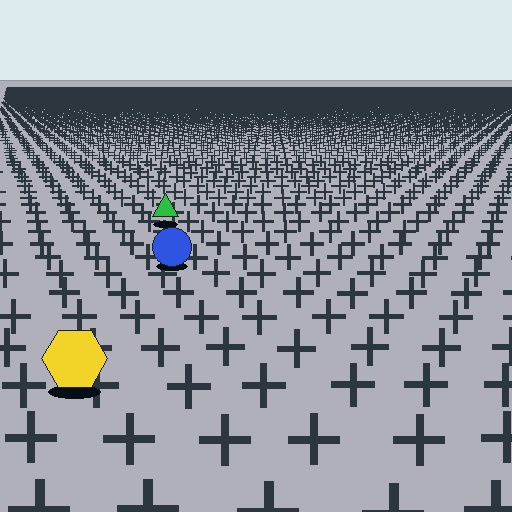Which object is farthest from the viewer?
The green triangle is farthest from the viewer. It appears smaller and the ground texture around it is denser.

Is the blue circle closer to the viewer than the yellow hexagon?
No. The yellow hexagon is closer — you can tell from the texture gradient: the ground texture is coarser near it.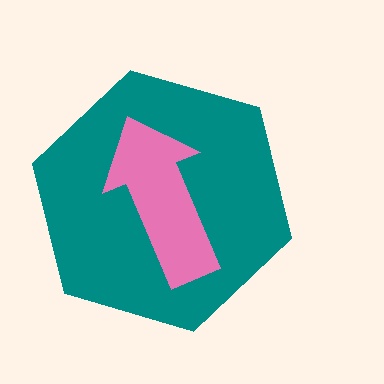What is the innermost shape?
The pink arrow.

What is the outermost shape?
The teal hexagon.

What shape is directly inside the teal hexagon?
The pink arrow.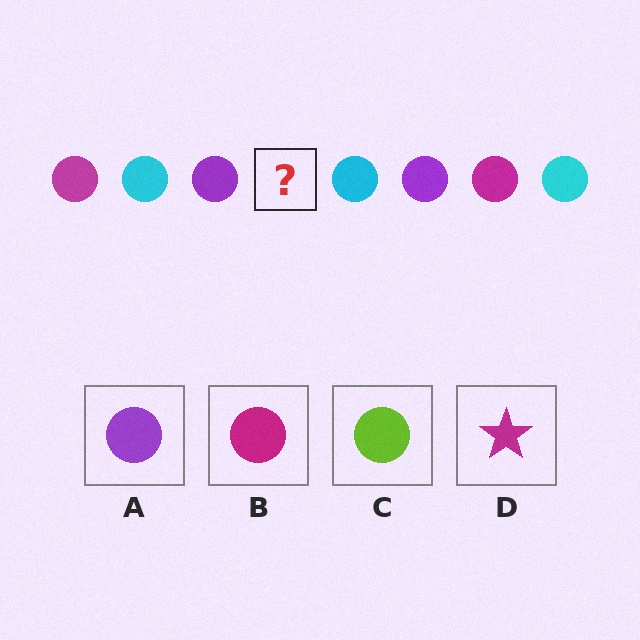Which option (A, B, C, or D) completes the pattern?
B.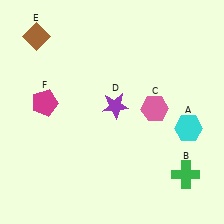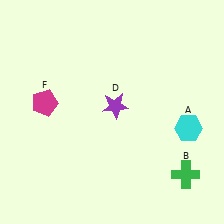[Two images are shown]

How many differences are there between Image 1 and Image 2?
There are 2 differences between the two images.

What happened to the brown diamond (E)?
The brown diamond (E) was removed in Image 2. It was in the top-left area of Image 1.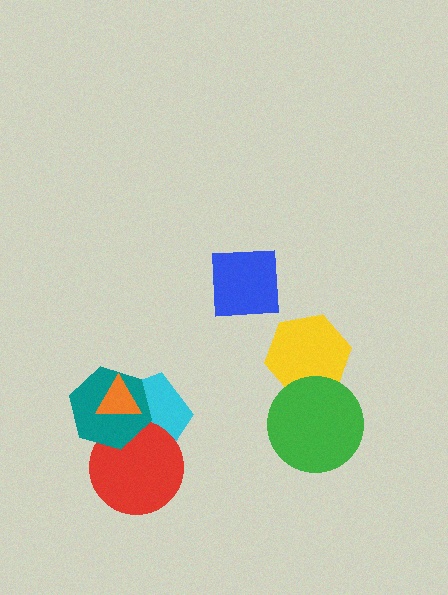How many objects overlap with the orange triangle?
2 objects overlap with the orange triangle.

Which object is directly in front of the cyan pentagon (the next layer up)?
The red circle is directly in front of the cyan pentagon.